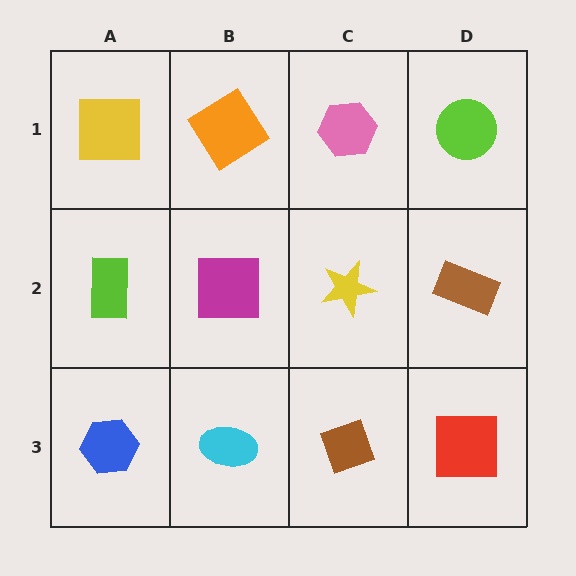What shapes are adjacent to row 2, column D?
A lime circle (row 1, column D), a red square (row 3, column D), a yellow star (row 2, column C).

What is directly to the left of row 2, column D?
A yellow star.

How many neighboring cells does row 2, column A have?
3.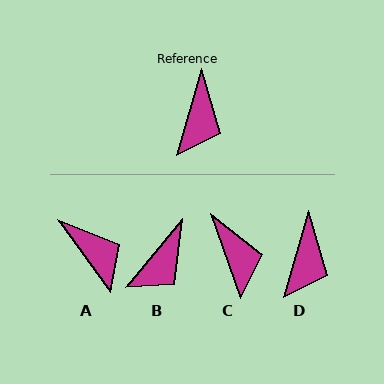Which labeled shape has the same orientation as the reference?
D.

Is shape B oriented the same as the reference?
No, it is off by about 23 degrees.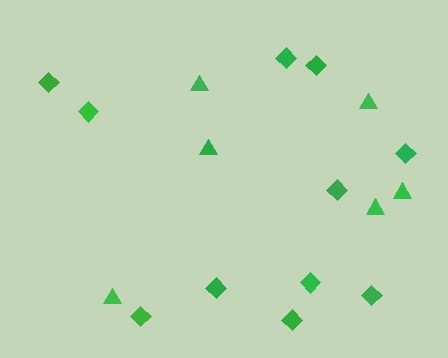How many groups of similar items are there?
There are 2 groups: one group of triangles (6) and one group of diamonds (11).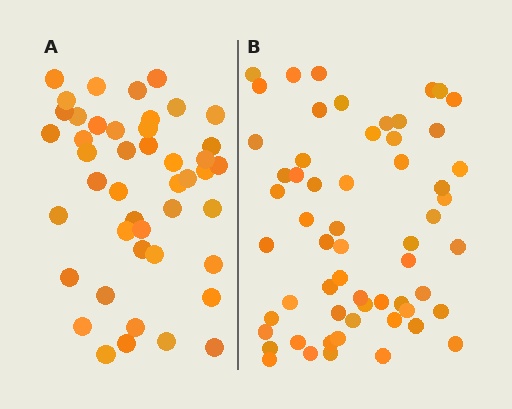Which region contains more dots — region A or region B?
Region B (the right region) has more dots.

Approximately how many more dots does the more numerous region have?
Region B has approximately 15 more dots than region A.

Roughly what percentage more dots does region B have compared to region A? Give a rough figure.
About 30% more.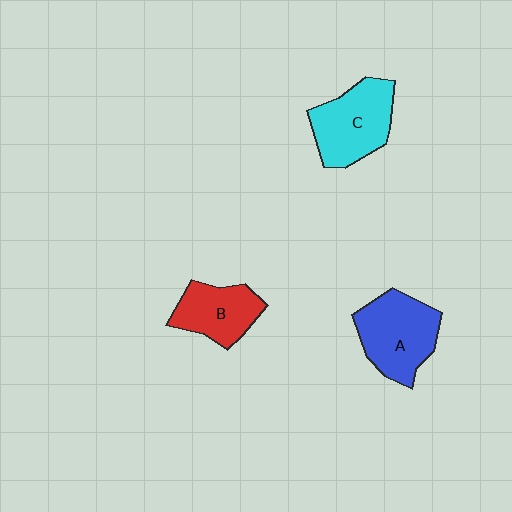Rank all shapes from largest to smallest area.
From largest to smallest: A (blue), C (cyan), B (red).